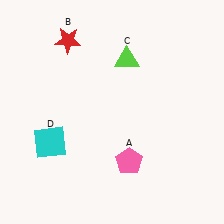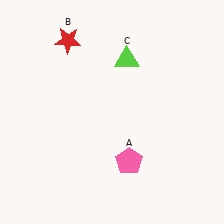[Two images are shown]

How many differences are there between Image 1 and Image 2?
There is 1 difference between the two images.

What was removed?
The cyan square (D) was removed in Image 2.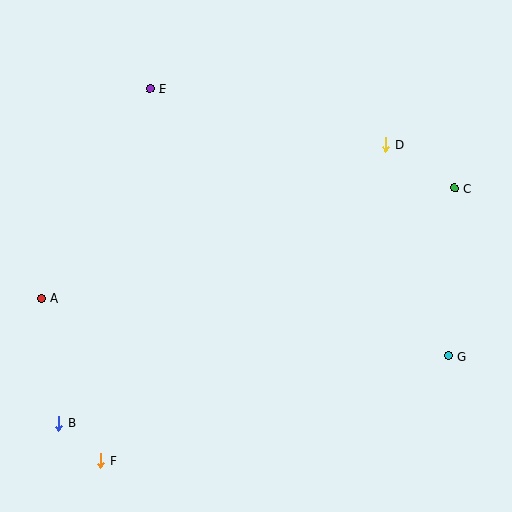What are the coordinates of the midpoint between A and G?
The midpoint between A and G is at (245, 327).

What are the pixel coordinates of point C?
Point C is at (454, 188).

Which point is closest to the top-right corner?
Point D is closest to the top-right corner.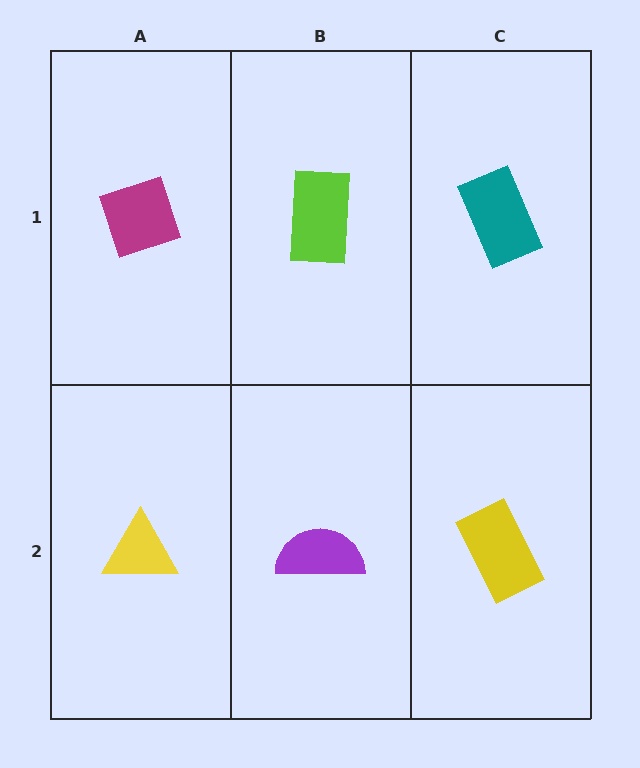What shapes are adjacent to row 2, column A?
A magenta diamond (row 1, column A), a purple semicircle (row 2, column B).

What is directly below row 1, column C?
A yellow rectangle.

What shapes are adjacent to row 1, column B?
A purple semicircle (row 2, column B), a magenta diamond (row 1, column A), a teal rectangle (row 1, column C).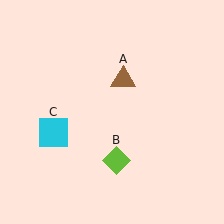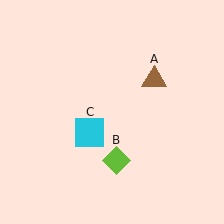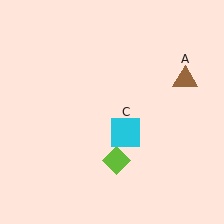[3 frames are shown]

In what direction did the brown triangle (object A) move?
The brown triangle (object A) moved right.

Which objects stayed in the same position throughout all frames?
Lime diamond (object B) remained stationary.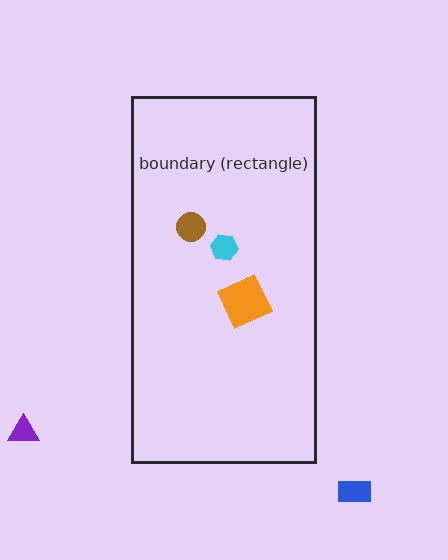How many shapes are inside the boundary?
3 inside, 2 outside.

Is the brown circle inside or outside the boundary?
Inside.